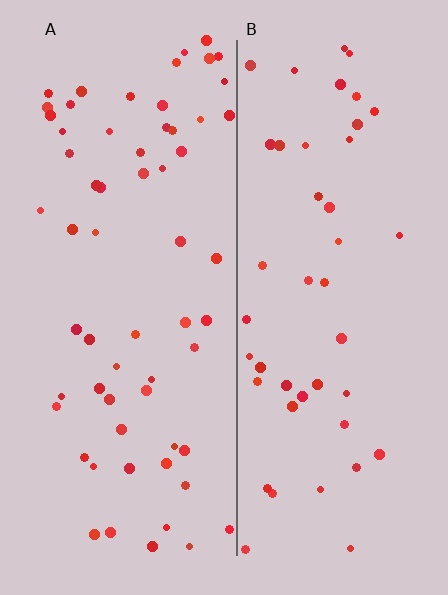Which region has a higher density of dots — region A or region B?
A (the left).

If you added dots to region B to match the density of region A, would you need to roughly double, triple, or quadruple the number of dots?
Approximately double.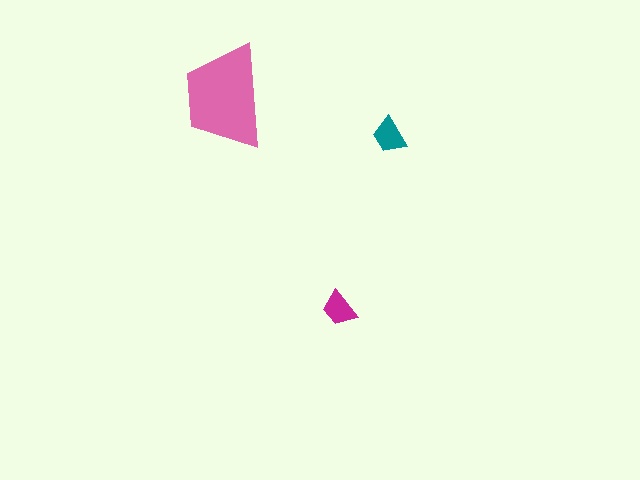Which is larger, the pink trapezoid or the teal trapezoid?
The pink one.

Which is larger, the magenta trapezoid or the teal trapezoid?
The teal one.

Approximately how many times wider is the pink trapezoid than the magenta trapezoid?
About 3 times wider.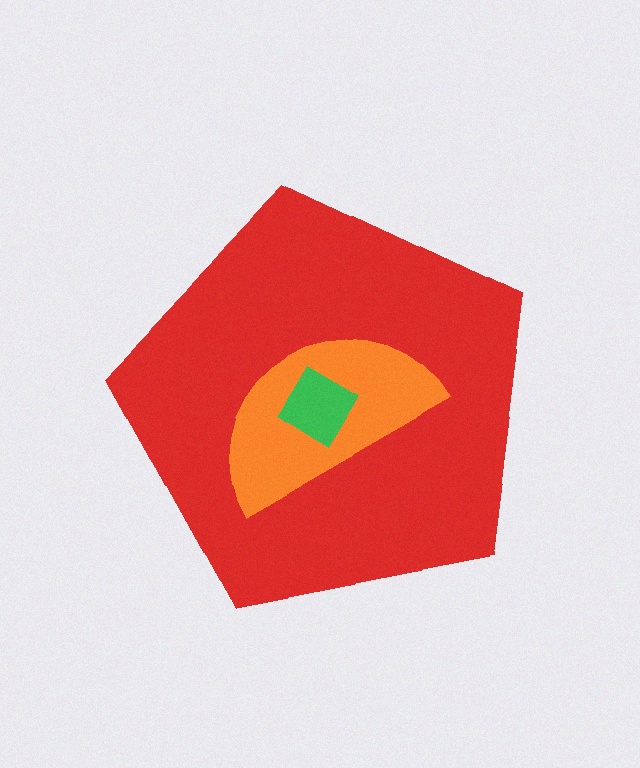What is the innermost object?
The green diamond.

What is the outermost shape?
The red pentagon.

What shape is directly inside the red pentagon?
The orange semicircle.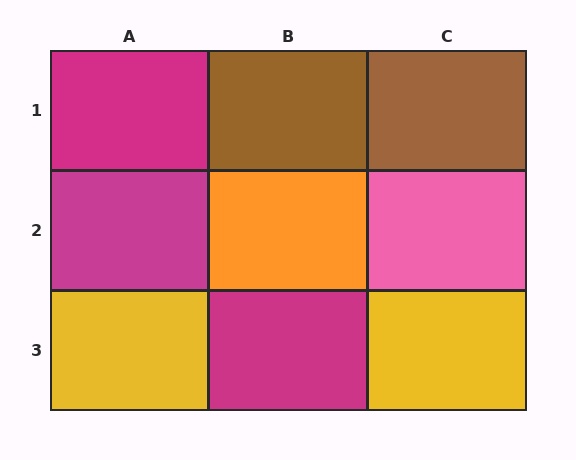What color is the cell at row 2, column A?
Magenta.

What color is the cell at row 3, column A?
Yellow.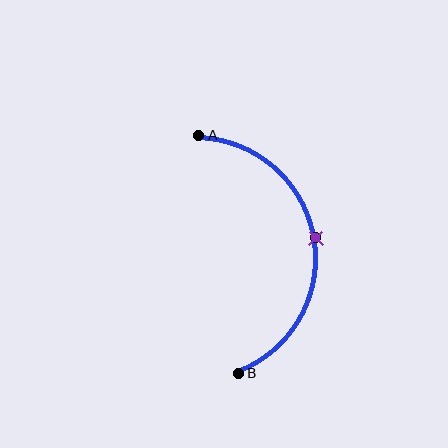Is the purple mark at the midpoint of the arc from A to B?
Yes. The purple mark lies on the arc at equal arc-length from both A and B — it is the arc midpoint.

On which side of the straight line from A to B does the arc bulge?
The arc bulges to the right of the straight line connecting A and B.